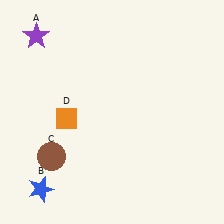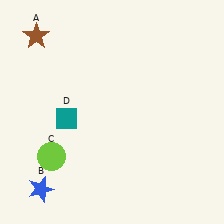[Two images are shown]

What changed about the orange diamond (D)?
In Image 1, D is orange. In Image 2, it changed to teal.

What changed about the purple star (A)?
In Image 1, A is purple. In Image 2, it changed to brown.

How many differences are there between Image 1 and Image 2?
There are 3 differences between the two images.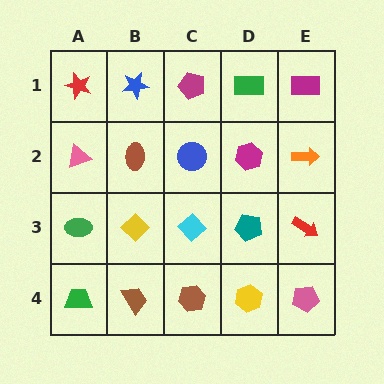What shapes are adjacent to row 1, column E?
An orange arrow (row 2, column E), a green rectangle (row 1, column D).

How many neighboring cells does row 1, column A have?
2.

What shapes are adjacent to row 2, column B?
A blue star (row 1, column B), a yellow diamond (row 3, column B), a pink triangle (row 2, column A), a blue circle (row 2, column C).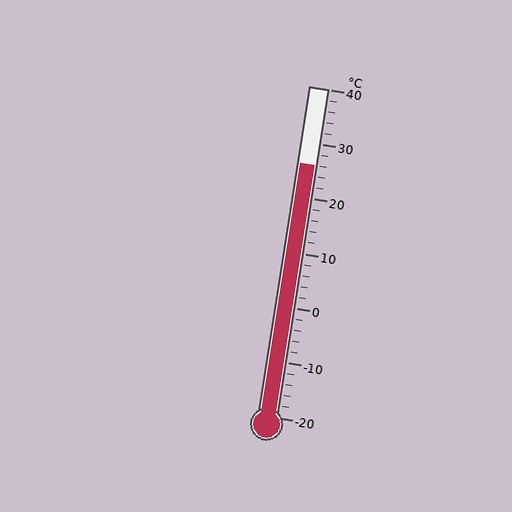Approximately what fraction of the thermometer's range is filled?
The thermometer is filled to approximately 75% of its range.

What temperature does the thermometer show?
The thermometer shows approximately 26°C.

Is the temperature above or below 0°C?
The temperature is above 0°C.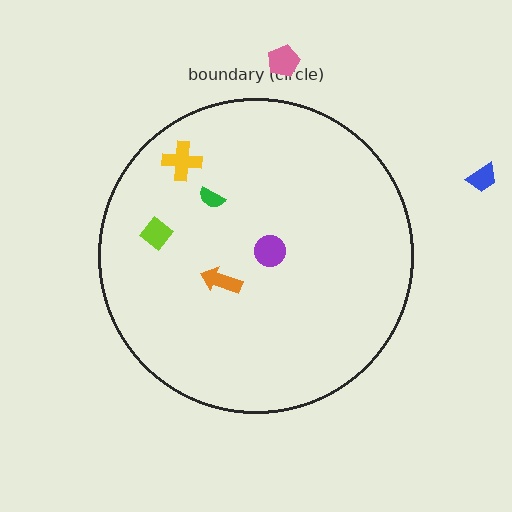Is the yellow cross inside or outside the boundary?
Inside.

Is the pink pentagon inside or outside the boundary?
Outside.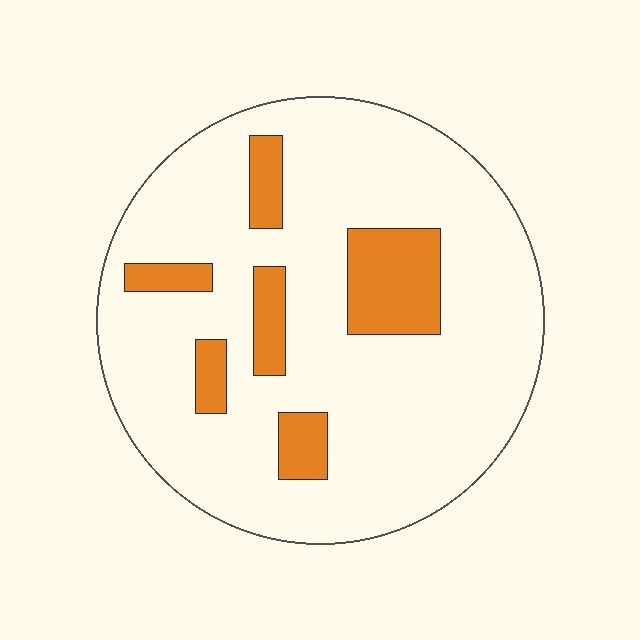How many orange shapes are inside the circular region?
6.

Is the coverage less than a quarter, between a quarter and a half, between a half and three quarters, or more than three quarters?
Less than a quarter.